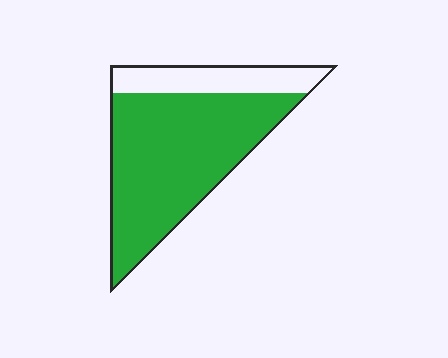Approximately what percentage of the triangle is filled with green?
Approximately 75%.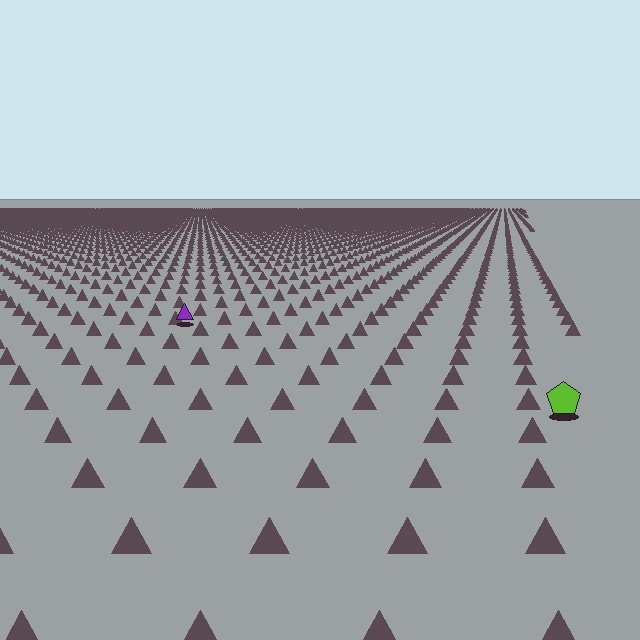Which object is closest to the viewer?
The lime pentagon is closest. The texture marks near it are larger and more spread out.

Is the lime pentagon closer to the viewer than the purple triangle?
Yes. The lime pentagon is closer — you can tell from the texture gradient: the ground texture is coarser near it.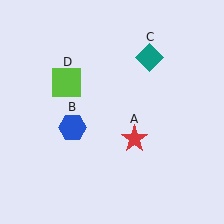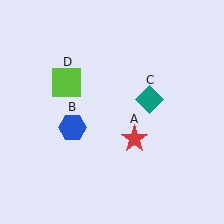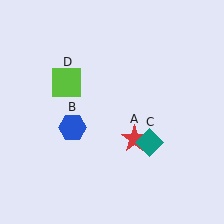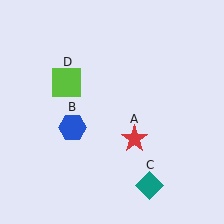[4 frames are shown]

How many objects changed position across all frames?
1 object changed position: teal diamond (object C).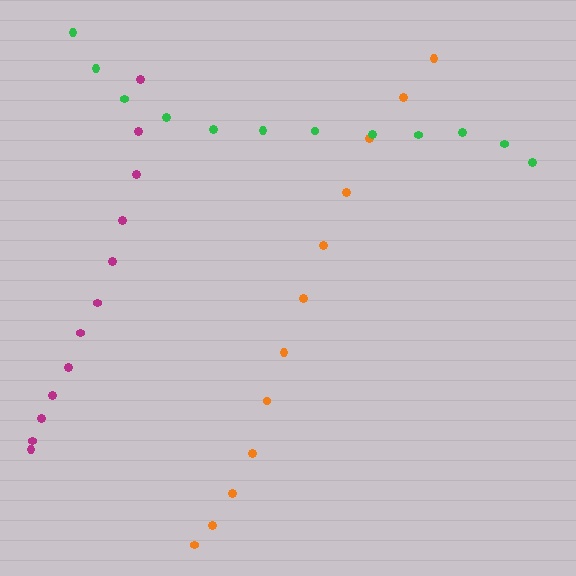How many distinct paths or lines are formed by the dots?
There are 3 distinct paths.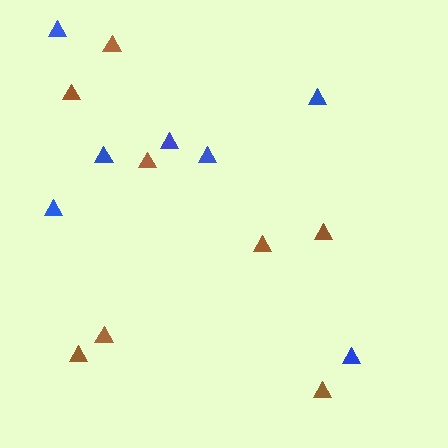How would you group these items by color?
There are 2 groups: one group of blue triangles (7) and one group of brown triangles (8).